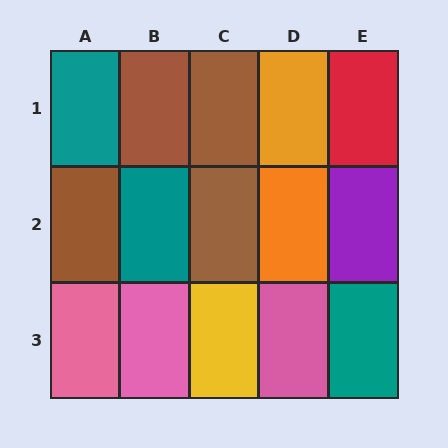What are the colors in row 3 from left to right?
Pink, pink, yellow, pink, teal.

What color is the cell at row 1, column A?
Teal.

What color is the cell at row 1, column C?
Brown.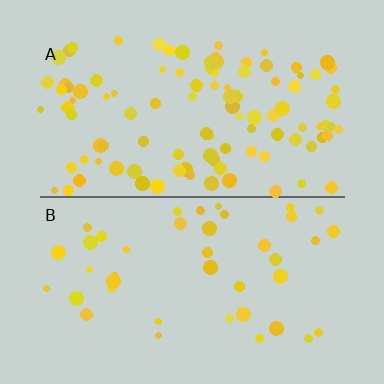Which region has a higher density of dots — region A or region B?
A (the top).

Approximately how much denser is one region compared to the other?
Approximately 2.4× — region A over region B.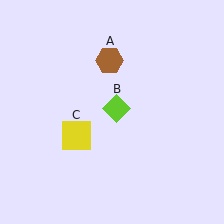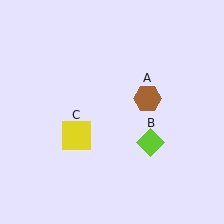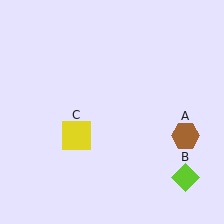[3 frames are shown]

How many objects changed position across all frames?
2 objects changed position: brown hexagon (object A), lime diamond (object B).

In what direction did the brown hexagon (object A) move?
The brown hexagon (object A) moved down and to the right.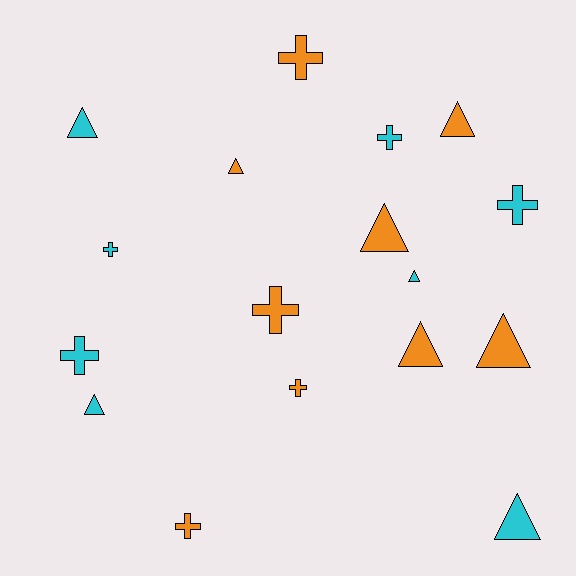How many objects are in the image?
There are 17 objects.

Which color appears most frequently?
Orange, with 9 objects.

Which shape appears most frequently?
Triangle, with 9 objects.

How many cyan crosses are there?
There are 4 cyan crosses.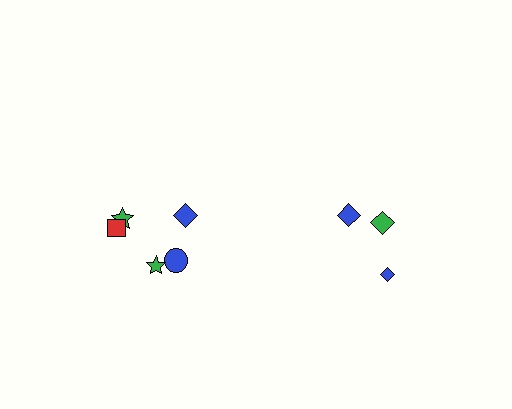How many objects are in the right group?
There are 3 objects.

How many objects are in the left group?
There are 5 objects.